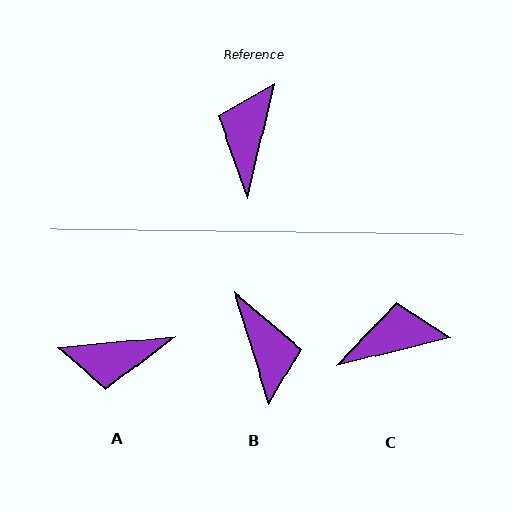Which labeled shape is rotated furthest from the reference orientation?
B, about 149 degrees away.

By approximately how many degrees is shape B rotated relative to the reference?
Approximately 149 degrees clockwise.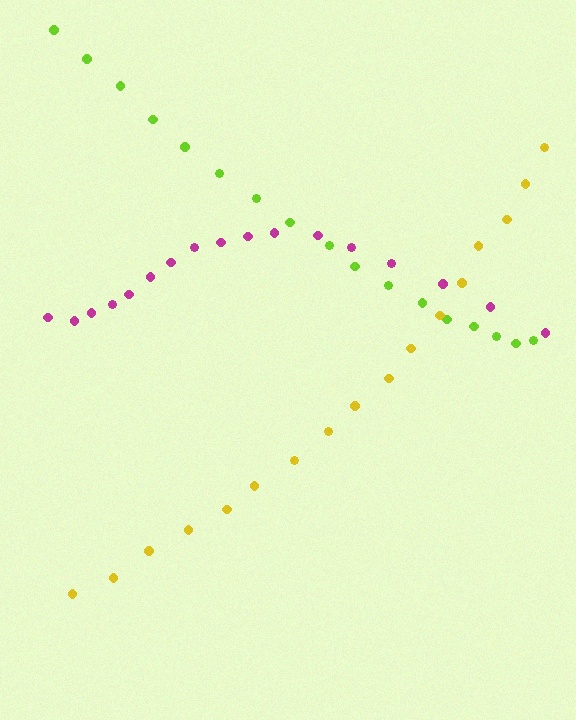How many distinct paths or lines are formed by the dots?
There are 3 distinct paths.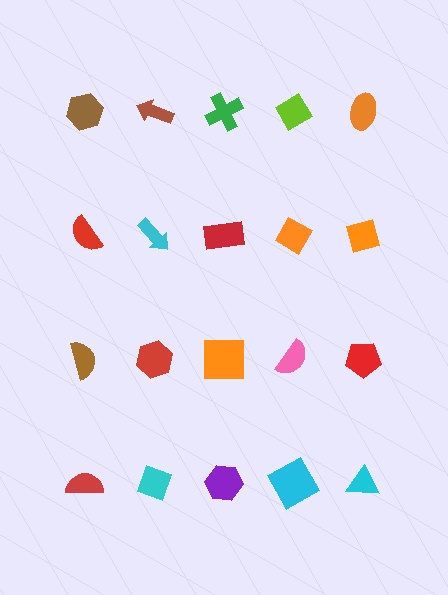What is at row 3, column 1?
A brown semicircle.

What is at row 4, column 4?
A cyan square.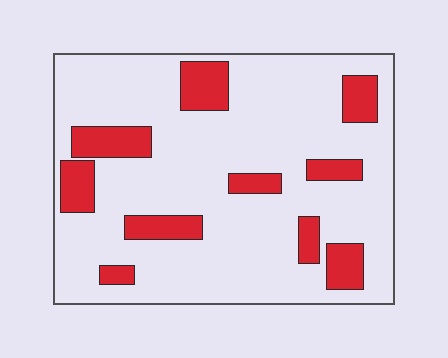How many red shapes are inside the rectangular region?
10.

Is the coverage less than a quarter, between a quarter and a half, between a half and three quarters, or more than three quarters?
Less than a quarter.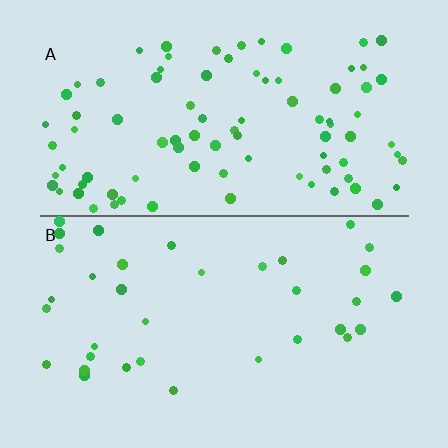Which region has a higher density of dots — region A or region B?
A (the top).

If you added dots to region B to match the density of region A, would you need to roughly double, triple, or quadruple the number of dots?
Approximately triple.